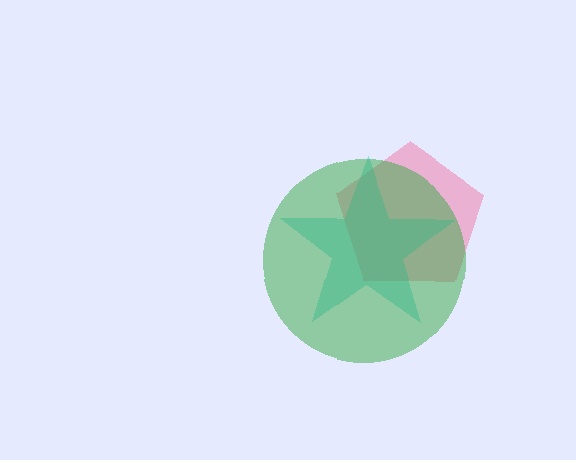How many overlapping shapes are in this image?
There are 3 overlapping shapes in the image.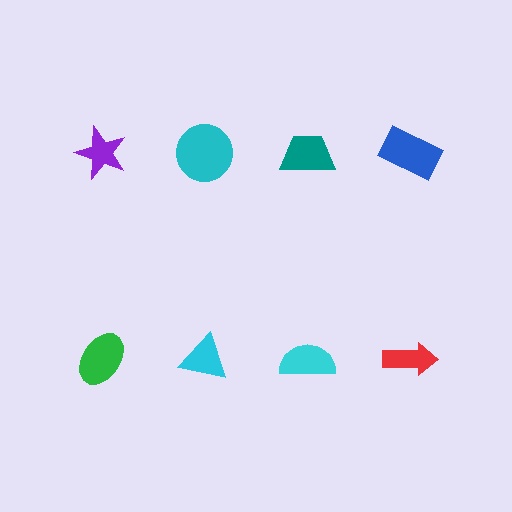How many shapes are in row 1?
4 shapes.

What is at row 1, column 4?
A blue rectangle.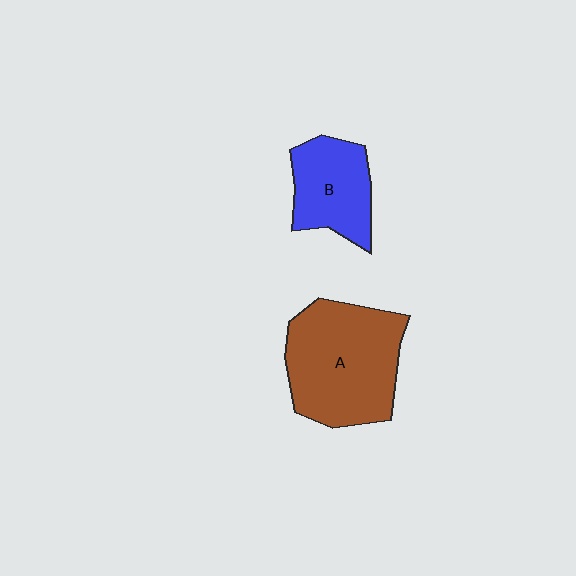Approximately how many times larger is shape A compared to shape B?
Approximately 1.7 times.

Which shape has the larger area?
Shape A (brown).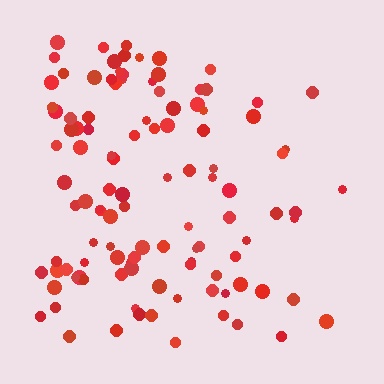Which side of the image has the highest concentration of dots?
The left.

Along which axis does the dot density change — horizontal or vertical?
Horizontal.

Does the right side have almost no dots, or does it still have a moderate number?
Still a moderate number, just noticeably fewer than the left.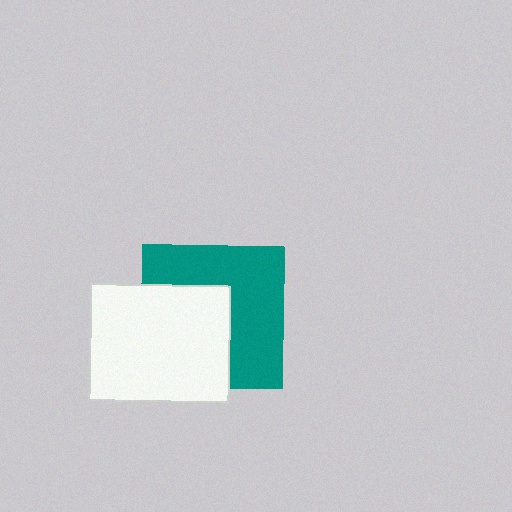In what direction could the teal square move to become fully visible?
The teal square could move toward the upper-right. That would shift it out from behind the white rectangle entirely.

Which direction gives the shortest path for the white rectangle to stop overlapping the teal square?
Moving toward the lower-left gives the shortest separation.